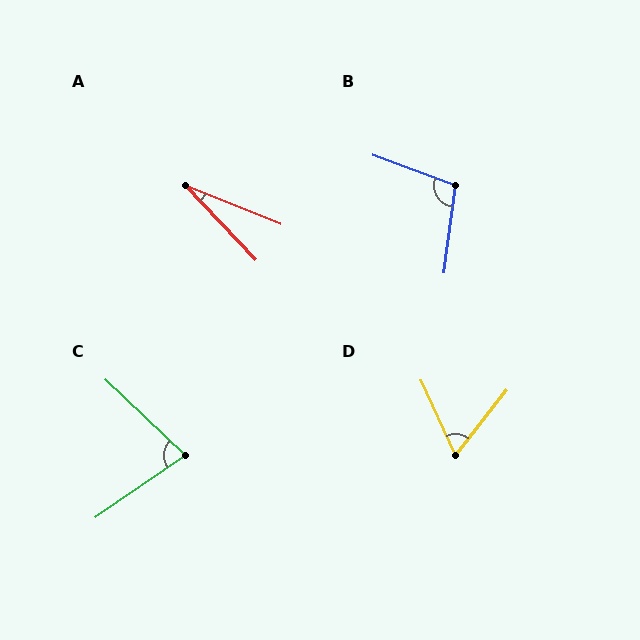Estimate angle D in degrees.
Approximately 62 degrees.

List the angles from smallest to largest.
A (24°), D (62°), C (78°), B (103°).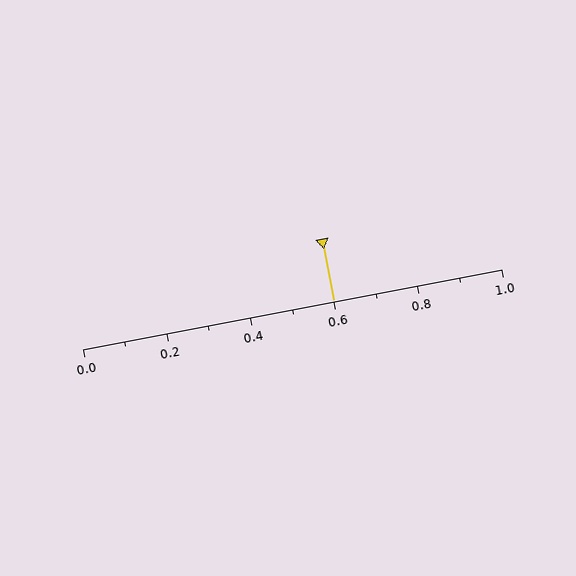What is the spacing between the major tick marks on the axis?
The major ticks are spaced 0.2 apart.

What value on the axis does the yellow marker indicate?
The marker indicates approximately 0.6.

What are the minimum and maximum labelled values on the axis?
The axis runs from 0.0 to 1.0.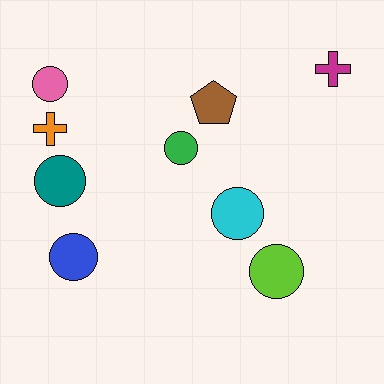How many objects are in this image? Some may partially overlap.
There are 9 objects.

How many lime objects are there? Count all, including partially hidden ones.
There is 1 lime object.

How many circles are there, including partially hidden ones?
There are 6 circles.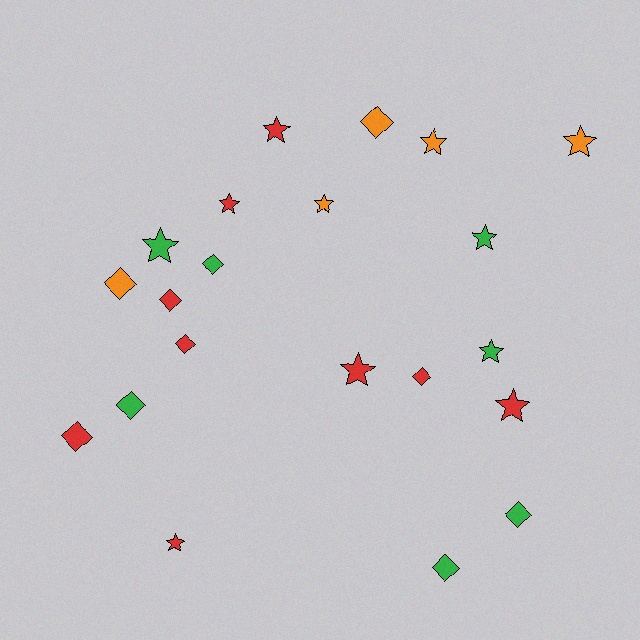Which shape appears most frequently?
Star, with 11 objects.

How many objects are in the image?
There are 21 objects.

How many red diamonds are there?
There are 4 red diamonds.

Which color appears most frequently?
Red, with 9 objects.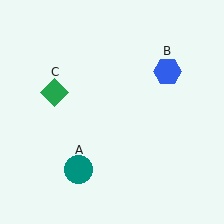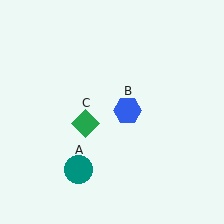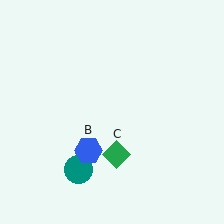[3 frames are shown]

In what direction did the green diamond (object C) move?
The green diamond (object C) moved down and to the right.